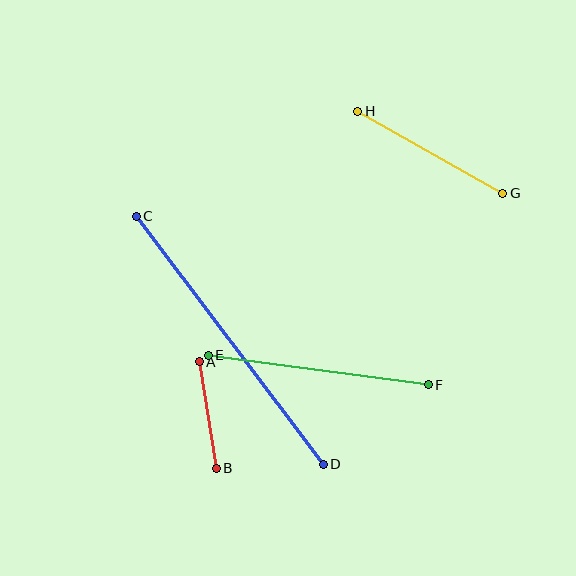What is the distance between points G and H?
The distance is approximately 166 pixels.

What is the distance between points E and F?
The distance is approximately 222 pixels.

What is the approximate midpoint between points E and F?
The midpoint is at approximately (318, 370) pixels.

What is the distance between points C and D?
The distance is approximately 311 pixels.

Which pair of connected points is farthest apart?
Points C and D are farthest apart.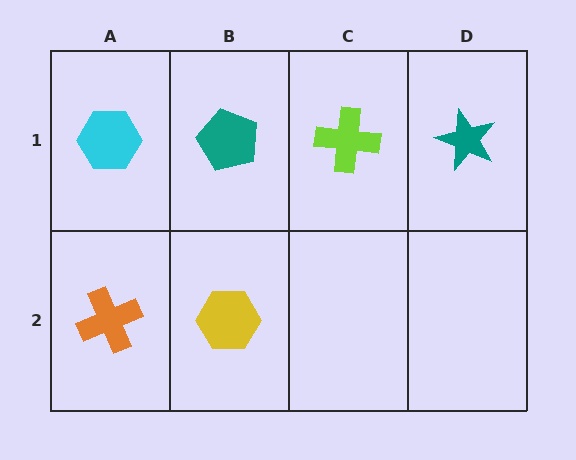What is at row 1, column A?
A cyan hexagon.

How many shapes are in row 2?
2 shapes.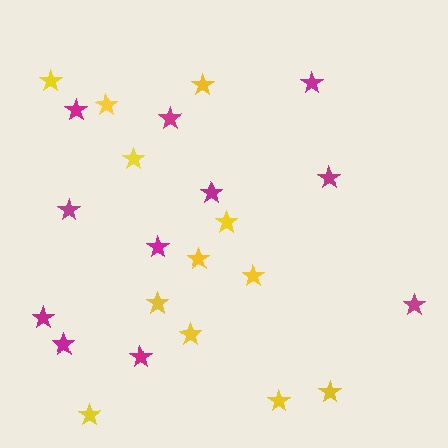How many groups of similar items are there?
There are 2 groups: one group of yellow stars (12) and one group of magenta stars (11).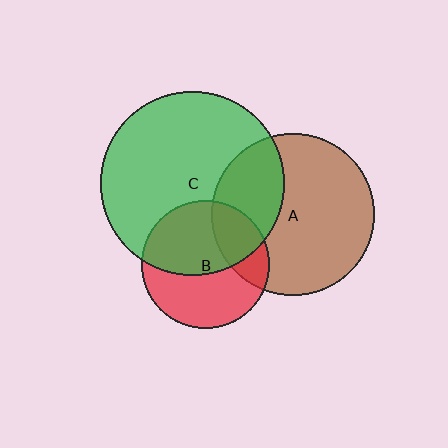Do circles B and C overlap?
Yes.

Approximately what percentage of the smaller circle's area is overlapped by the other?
Approximately 50%.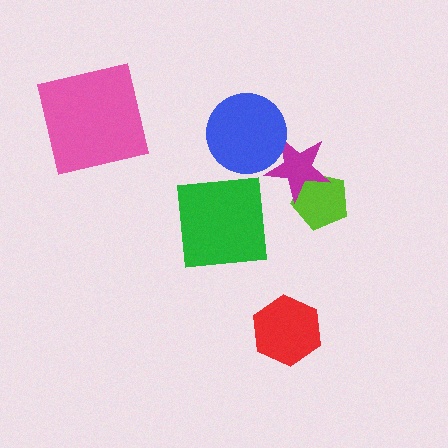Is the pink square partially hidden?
No, no other shape covers it.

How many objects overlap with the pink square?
0 objects overlap with the pink square.